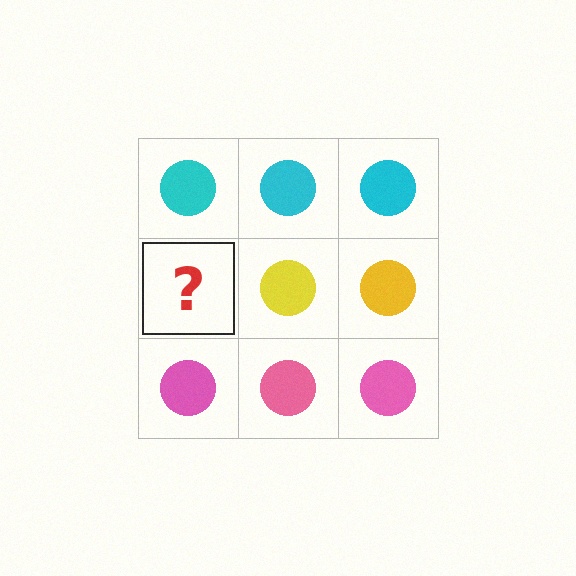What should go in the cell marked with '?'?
The missing cell should contain a yellow circle.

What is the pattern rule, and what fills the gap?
The rule is that each row has a consistent color. The gap should be filled with a yellow circle.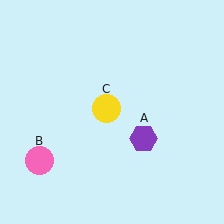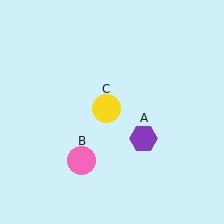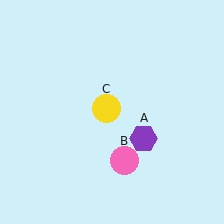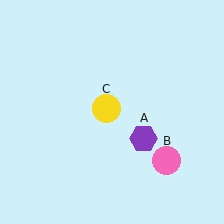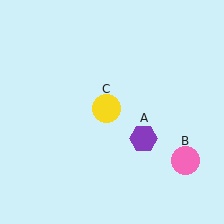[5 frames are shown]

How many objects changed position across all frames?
1 object changed position: pink circle (object B).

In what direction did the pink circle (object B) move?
The pink circle (object B) moved right.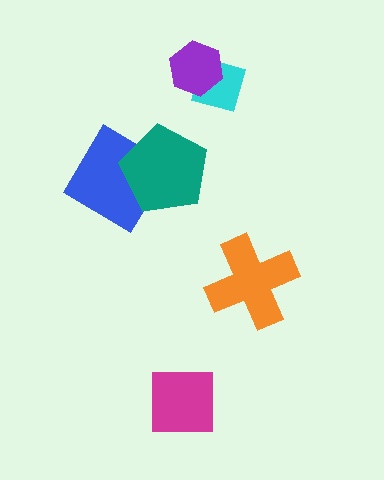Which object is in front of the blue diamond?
The teal pentagon is in front of the blue diamond.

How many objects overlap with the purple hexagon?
1 object overlaps with the purple hexagon.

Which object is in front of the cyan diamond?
The purple hexagon is in front of the cyan diamond.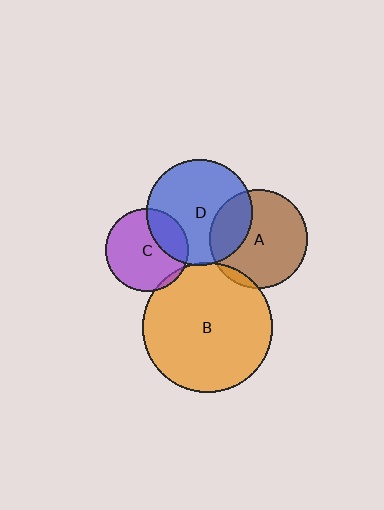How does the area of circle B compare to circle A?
Approximately 1.7 times.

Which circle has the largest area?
Circle B (orange).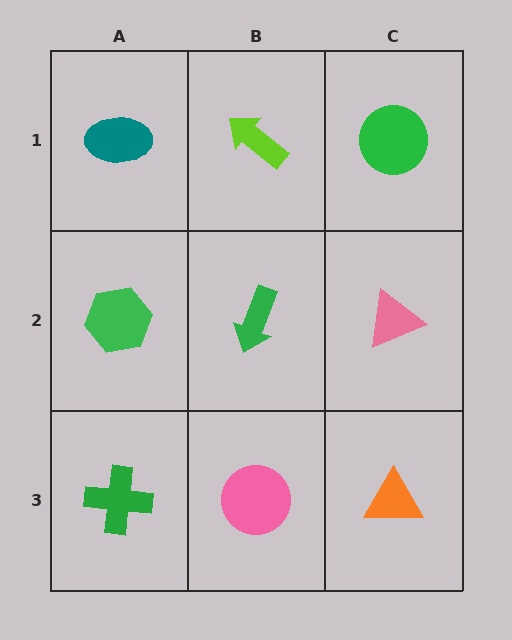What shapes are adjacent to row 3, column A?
A green hexagon (row 2, column A), a pink circle (row 3, column B).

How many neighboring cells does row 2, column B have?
4.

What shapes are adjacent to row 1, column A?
A green hexagon (row 2, column A), a lime arrow (row 1, column B).